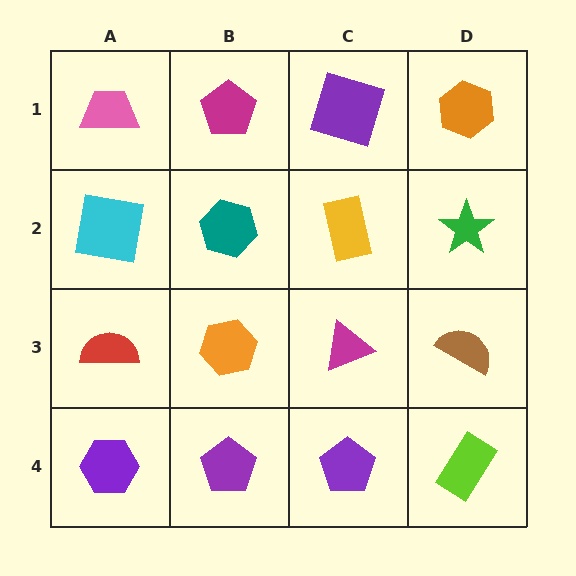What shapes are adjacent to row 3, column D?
A green star (row 2, column D), a lime rectangle (row 4, column D), a magenta triangle (row 3, column C).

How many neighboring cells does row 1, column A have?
2.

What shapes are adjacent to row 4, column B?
An orange hexagon (row 3, column B), a purple hexagon (row 4, column A), a purple pentagon (row 4, column C).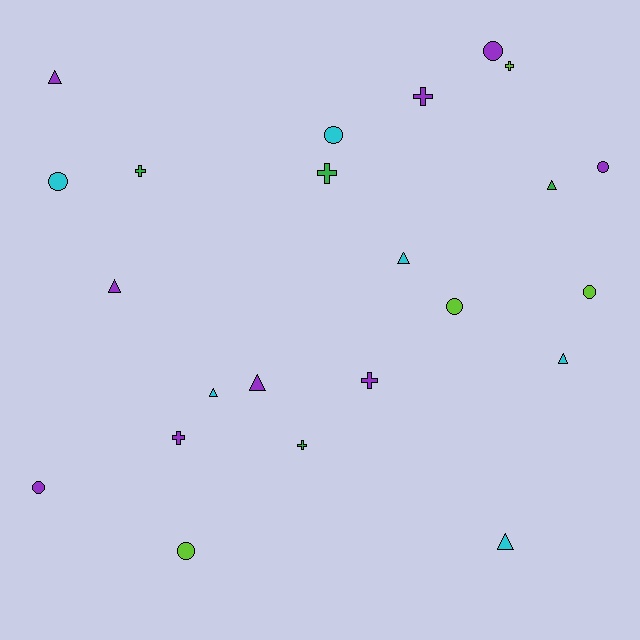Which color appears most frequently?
Purple, with 9 objects.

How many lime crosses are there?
There is 1 lime cross.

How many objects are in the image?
There are 23 objects.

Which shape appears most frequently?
Circle, with 8 objects.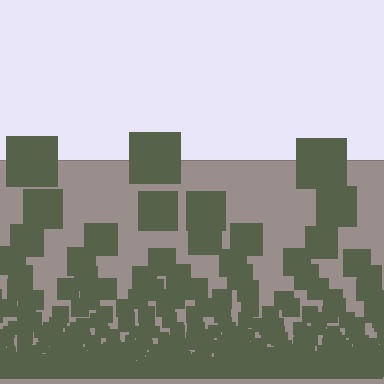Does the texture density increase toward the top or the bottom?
Density increases toward the bottom.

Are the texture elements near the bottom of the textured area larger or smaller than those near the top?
Smaller. The gradient is inverted — elements near the bottom are smaller and denser.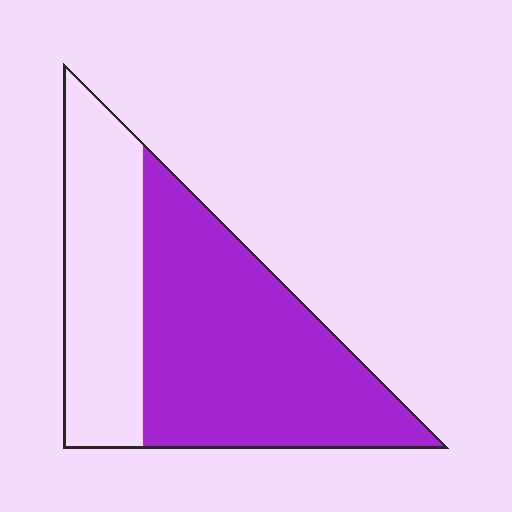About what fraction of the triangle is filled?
About five eighths (5/8).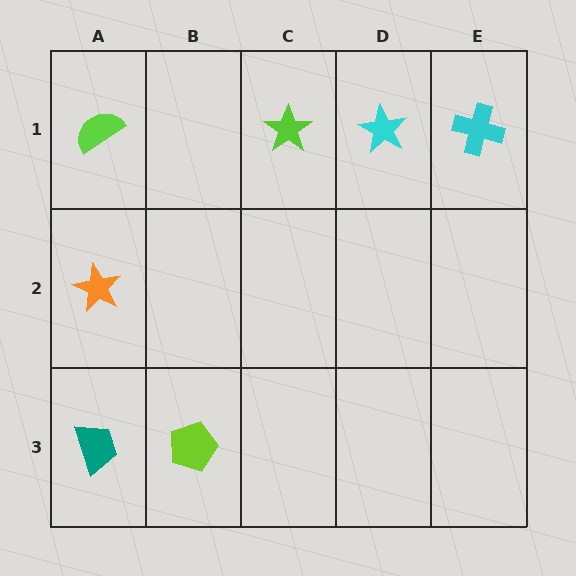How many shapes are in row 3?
2 shapes.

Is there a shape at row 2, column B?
No, that cell is empty.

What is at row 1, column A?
A lime semicircle.